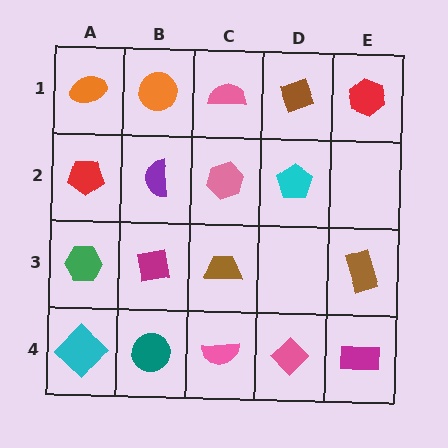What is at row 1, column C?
A pink semicircle.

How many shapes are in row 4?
5 shapes.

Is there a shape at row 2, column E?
No, that cell is empty.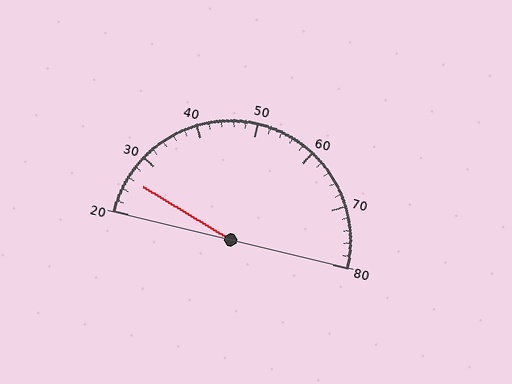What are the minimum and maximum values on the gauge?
The gauge ranges from 20 to 80.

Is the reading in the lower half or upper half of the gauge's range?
The reading is in the lower half of the range (20 to 80).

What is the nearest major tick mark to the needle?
The nearest major tick mark is 30.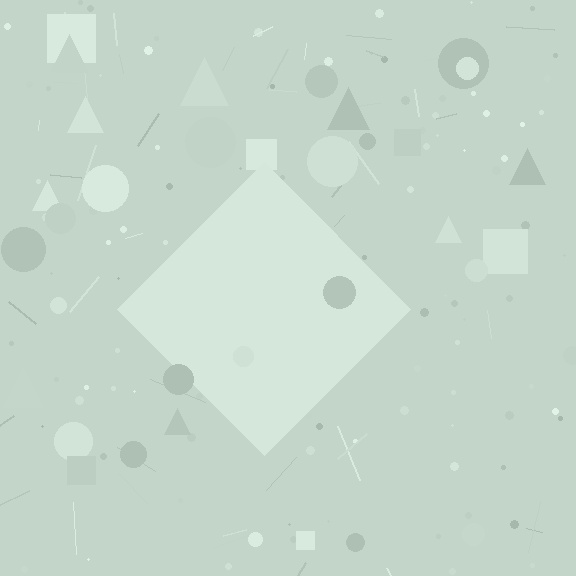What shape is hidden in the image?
A diamond is hidden in the image.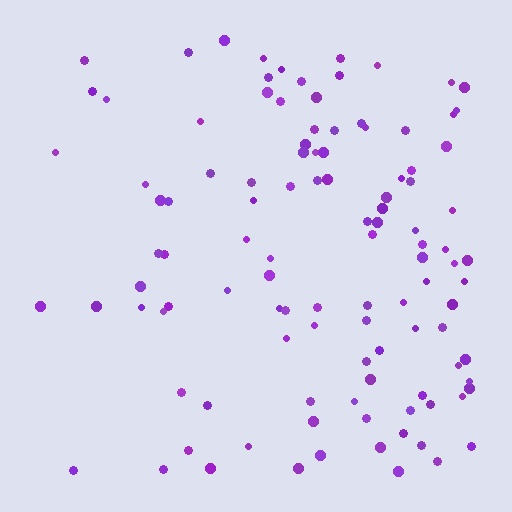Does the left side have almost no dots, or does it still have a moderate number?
Still a moderate number, just noticeably fewer than the right.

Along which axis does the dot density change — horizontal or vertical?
Horizontal.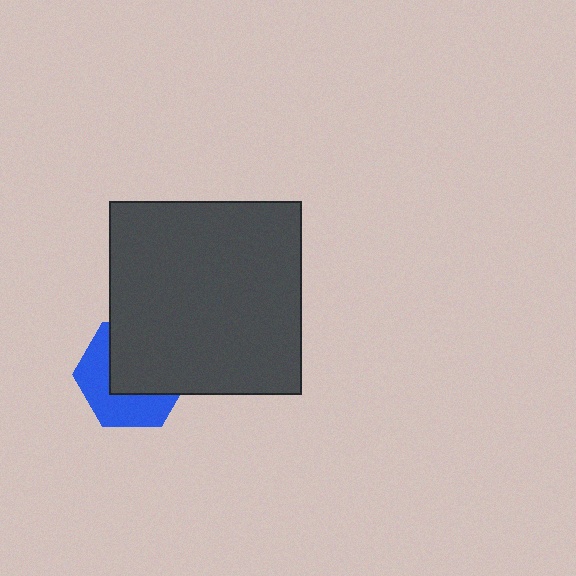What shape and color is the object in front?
The object in front is a dark gray rectangle.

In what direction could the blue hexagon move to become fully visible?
The blue hexagon could move toward the lower-left. That would shift it out from behind the dark gray rectangle entirely.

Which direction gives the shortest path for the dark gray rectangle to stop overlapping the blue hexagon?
Moving toward the upper-right gives the shortest separation.